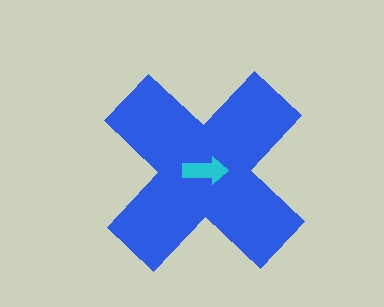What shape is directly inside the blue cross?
The cyan arrow.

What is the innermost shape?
The cyan arrow.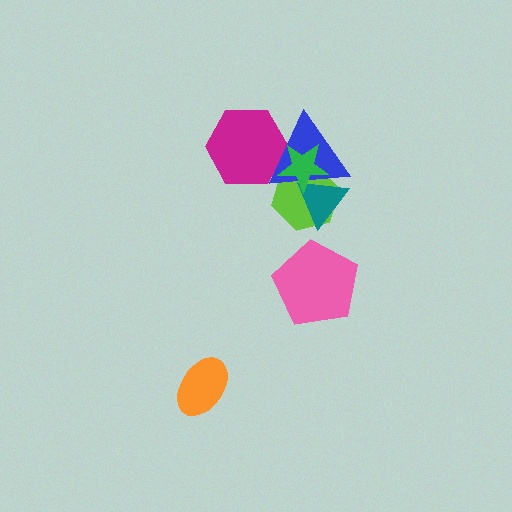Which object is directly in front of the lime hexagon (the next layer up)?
The teal triangle is directly in front of the lime hexagon.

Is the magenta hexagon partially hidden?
Yes, it is partially covered by another shape.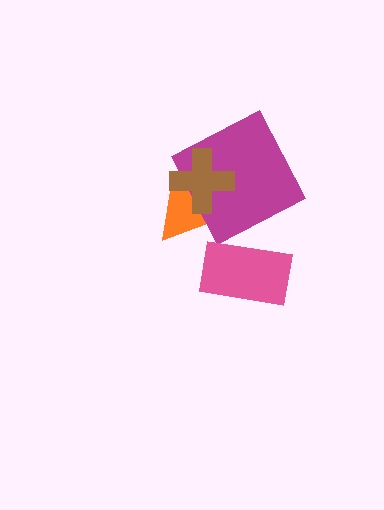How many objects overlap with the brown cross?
2 objects overlap with the brown cross.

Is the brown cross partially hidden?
No, no other shape covers it.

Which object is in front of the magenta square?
The brown cross is in front of the magenta square.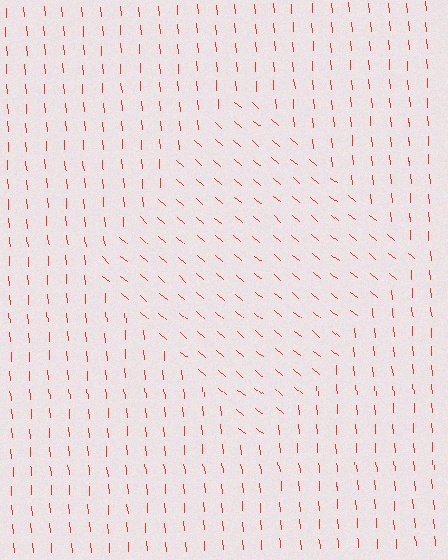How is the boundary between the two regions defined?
The boundary is defined purely by a change in line orientation (approximately 45 degrees difference). All lines are the same color and thickness.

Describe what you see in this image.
The image is filled with small red line segments. A diamond region in the image has lines oriented differently from the surrounding lines, creating a visible texture boundary.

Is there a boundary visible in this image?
Yes, there is a texture boundary formed by a change in line orientation.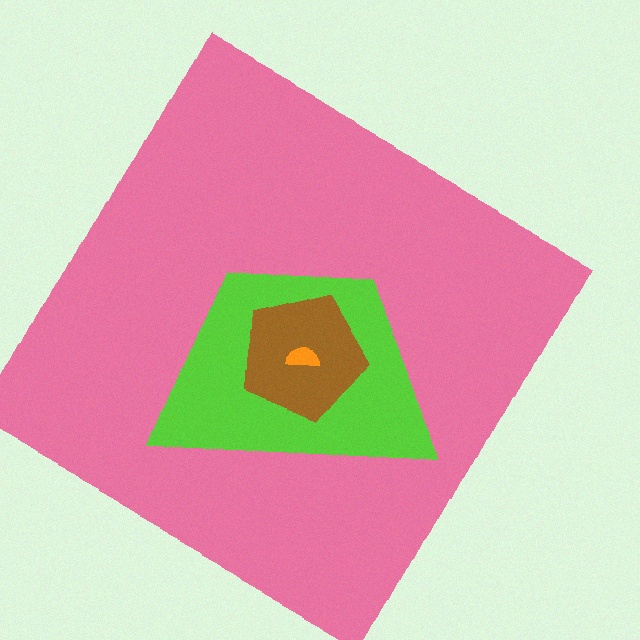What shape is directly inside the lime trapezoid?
The brown pentagon.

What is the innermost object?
The orange semicircle.